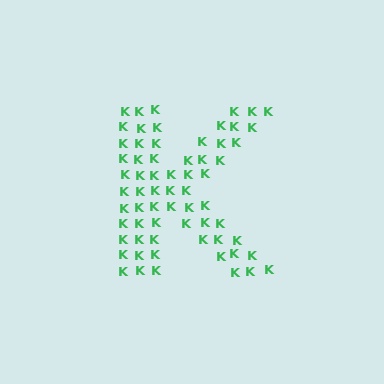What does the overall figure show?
The overall figure shows the letter K.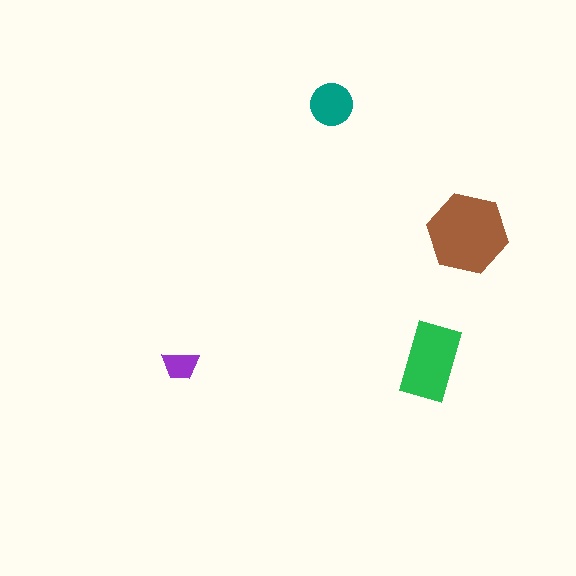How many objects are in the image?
There are 4 objects in the image.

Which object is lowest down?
The purple trapezoid is bottommost.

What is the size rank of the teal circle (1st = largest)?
3rd.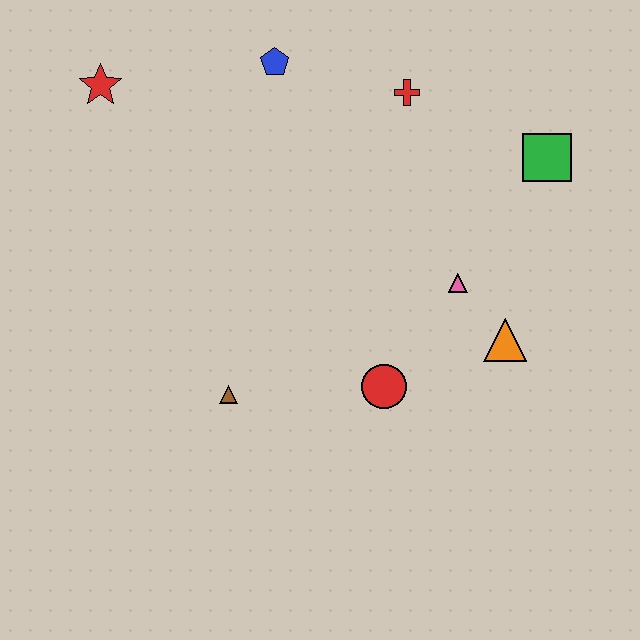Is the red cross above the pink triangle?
Yes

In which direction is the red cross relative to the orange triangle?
The red cross is above the orange triangle.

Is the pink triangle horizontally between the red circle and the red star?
No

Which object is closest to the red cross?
The blue pentagon is closest to the red cross.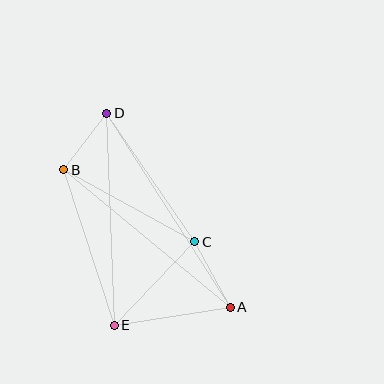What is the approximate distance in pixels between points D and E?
The distance between D and E is approximately 212 pixels.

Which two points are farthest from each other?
Points A and D are farthest from each other.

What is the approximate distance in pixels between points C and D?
The distance between C and D is approximately 155 pixels.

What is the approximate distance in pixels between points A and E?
The distance between A and E is approximately 117 pixels.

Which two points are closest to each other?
Points B and D are closest to each other.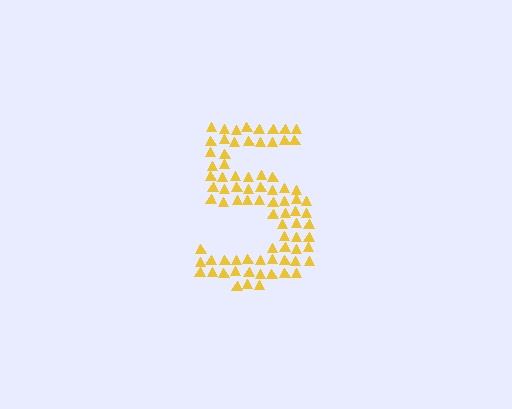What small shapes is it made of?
It is made of small triangles.